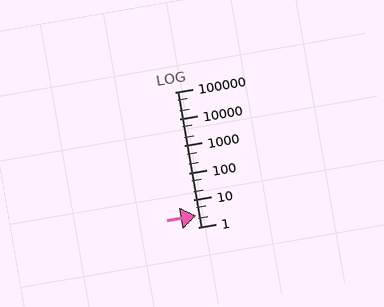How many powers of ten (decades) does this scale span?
The scale spans 5 decades, from 1 to 100000.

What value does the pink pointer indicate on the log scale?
The pointer indicates approximately 2.6.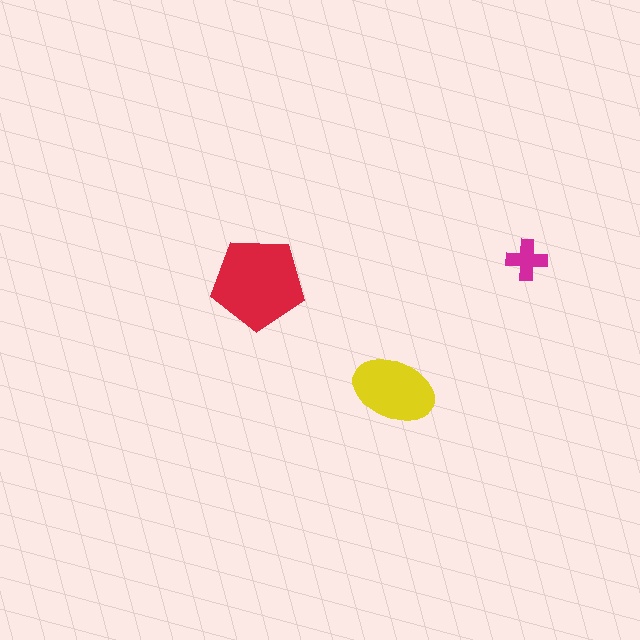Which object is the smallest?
The magenta cross.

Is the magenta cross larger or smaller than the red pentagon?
Smaller.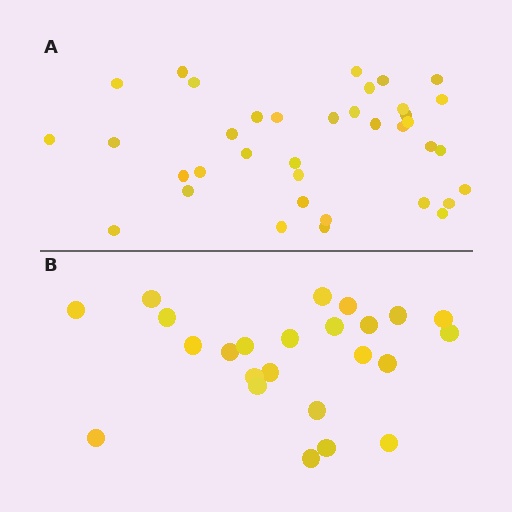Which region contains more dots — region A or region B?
Region A (the top region) has more dots.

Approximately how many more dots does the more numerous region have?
Region A has approximately 15 more dots than region B.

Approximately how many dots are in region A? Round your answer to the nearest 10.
About 40 dots. (The exact count is 37, which rounds to 40.)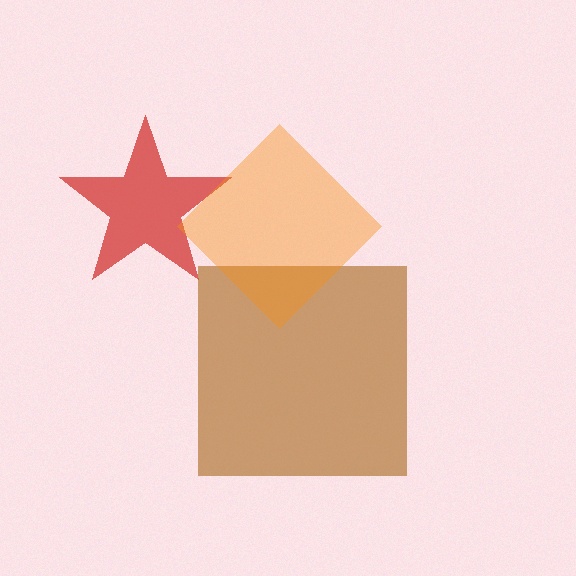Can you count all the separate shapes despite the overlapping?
Yes, there are 3 separate shapes.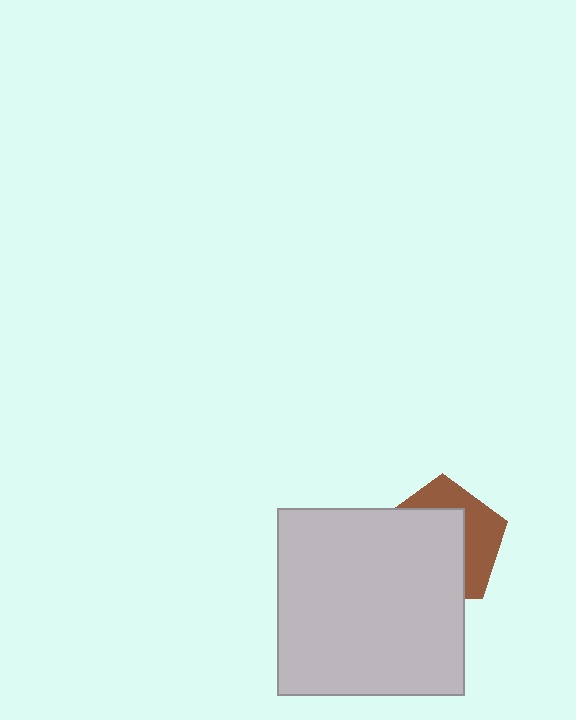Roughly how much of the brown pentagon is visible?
A small part of it is visible (roughly 38%).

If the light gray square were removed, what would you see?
You would see the complete brown pentagon.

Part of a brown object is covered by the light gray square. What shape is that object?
It is a pentagon.